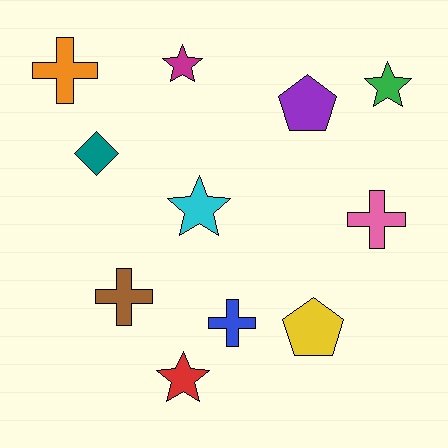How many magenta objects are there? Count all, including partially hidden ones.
There is 1 magenta object.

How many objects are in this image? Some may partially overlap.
There are 11 objects.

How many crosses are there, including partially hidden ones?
There are 4 crosses.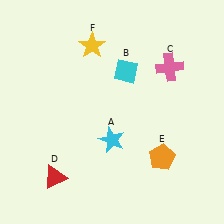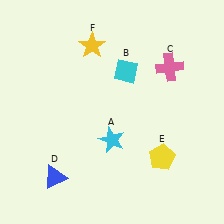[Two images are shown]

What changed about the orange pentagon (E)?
In Image 1, E is orange. In Image 2, it changed to yellow.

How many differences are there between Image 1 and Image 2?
There are 2 differences between the two images.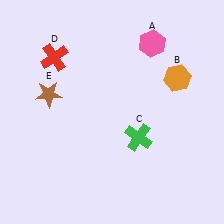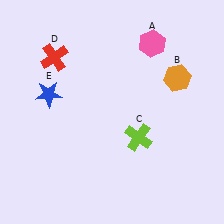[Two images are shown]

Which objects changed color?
C changed from green to lime. E changed from brown to blue.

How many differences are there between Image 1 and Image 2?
There are 2 differences between the two images.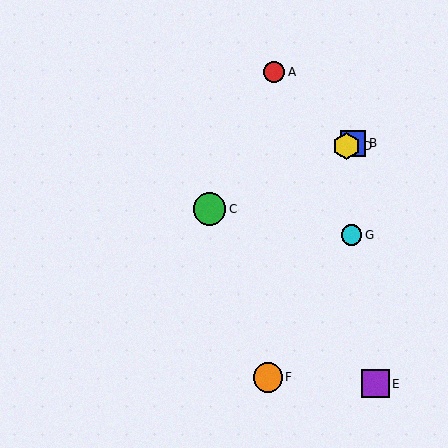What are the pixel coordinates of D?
Object D is at (347, 146).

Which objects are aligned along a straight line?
Objects B, C, D are aligned along a straight line.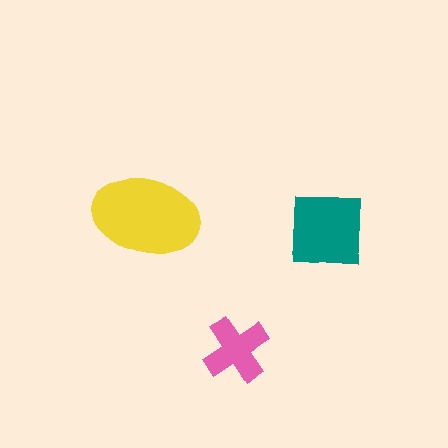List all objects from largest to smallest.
The yellow ellipse, the teal square, the pink cross.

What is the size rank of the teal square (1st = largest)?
2nd.